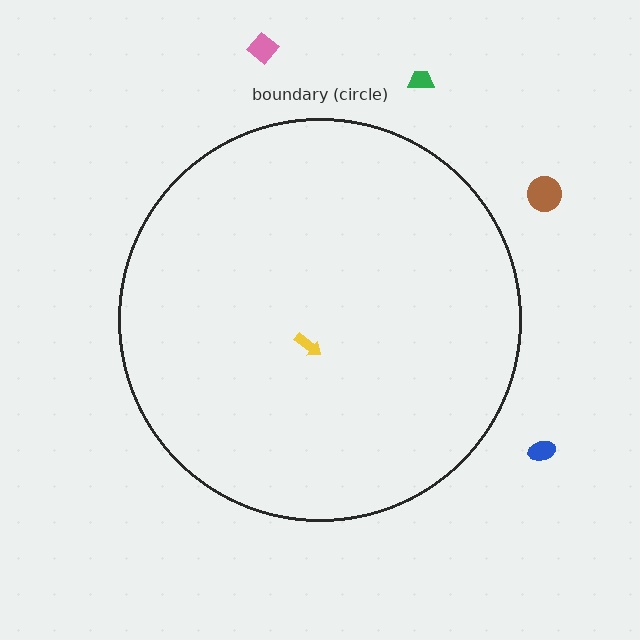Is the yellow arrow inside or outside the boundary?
Inside.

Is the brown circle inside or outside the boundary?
Outside.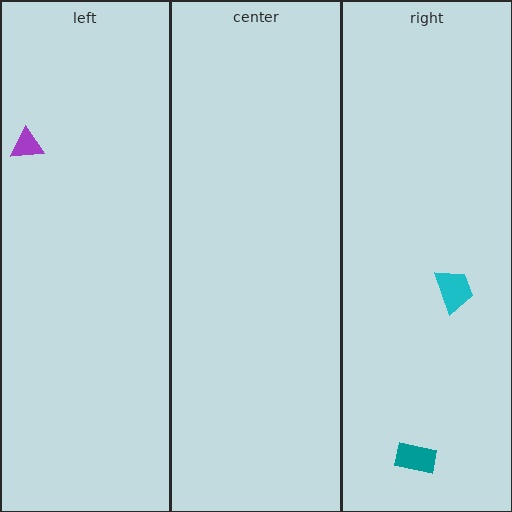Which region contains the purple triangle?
The left region.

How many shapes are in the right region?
2.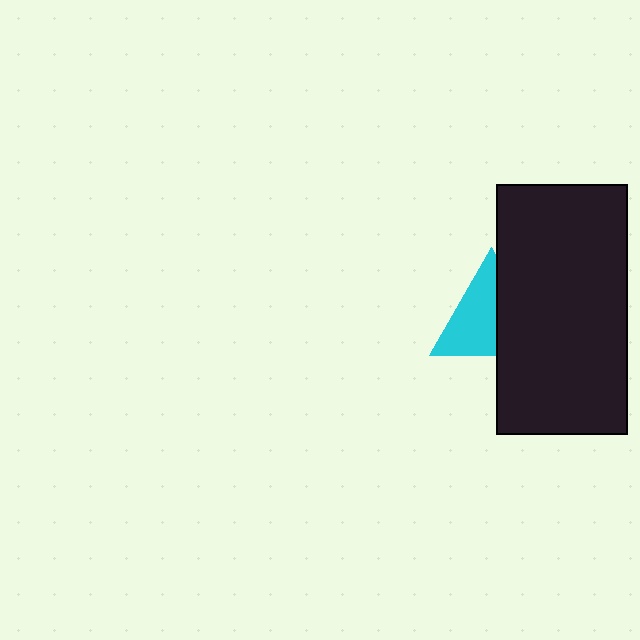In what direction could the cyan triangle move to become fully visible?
The cyan triangle could move left. That would shift it out from behind the black rectangle entirely.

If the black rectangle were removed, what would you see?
You would see the complete cyan triangle.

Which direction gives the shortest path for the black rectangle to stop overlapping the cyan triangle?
Moving right gives the shortest separation.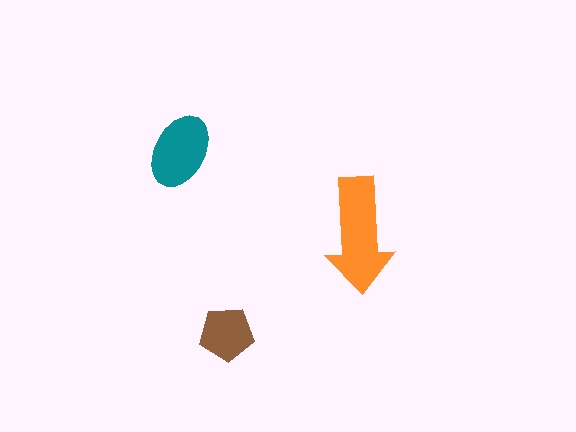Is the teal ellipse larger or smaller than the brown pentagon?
Larger.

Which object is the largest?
The orange arrow.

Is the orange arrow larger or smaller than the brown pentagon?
Larger.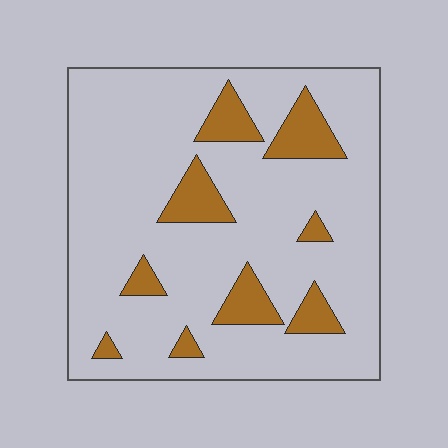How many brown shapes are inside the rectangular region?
9.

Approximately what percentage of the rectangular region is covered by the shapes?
Approximately 15%.